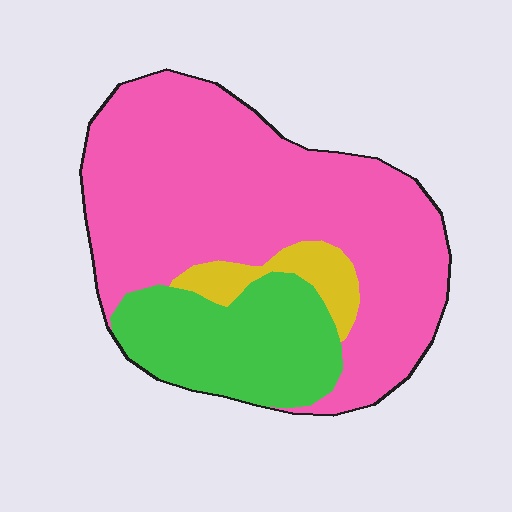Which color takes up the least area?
Yellow, at roughly 5%.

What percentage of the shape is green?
Green takes up about one quarter (1/4) of the shape.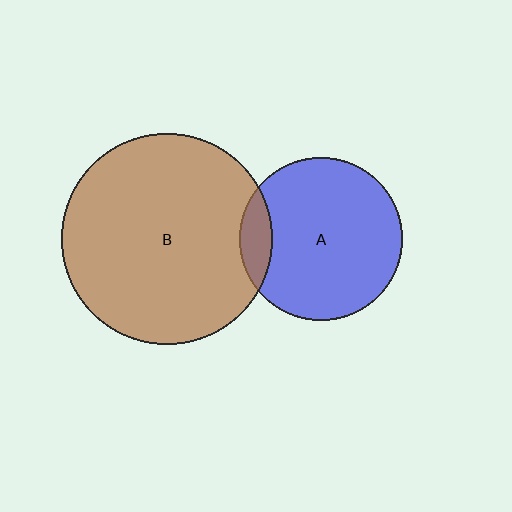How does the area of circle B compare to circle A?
Approximately 1.7 times.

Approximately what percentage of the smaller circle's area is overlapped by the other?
Approximately 10%.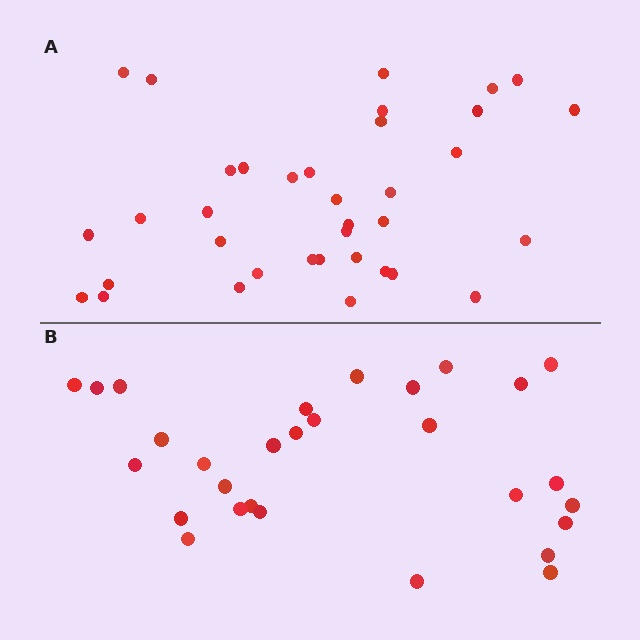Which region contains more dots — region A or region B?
Region A (the top region) has more dots.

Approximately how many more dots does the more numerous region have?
Region A has roughly 8 or so more dots than region B.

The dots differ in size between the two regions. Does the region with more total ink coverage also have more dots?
No. Region B has more total ink coverage because its dots are larger, but region A actually contains more individual dots. Total area can be misleading — the number of items is what matters here.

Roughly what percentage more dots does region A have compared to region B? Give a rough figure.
About 25% more.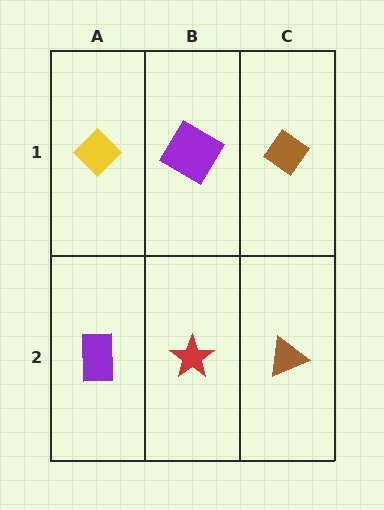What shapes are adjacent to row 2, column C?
A brown diamond (row 1, column C), a red star (row 2, column B).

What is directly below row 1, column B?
A red star.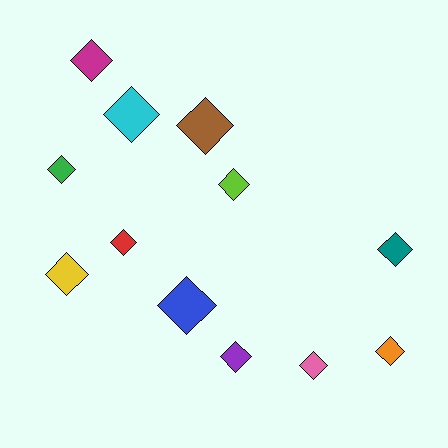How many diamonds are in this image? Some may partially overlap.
There are 12 diamonds.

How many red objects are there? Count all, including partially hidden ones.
There is 1 red object.